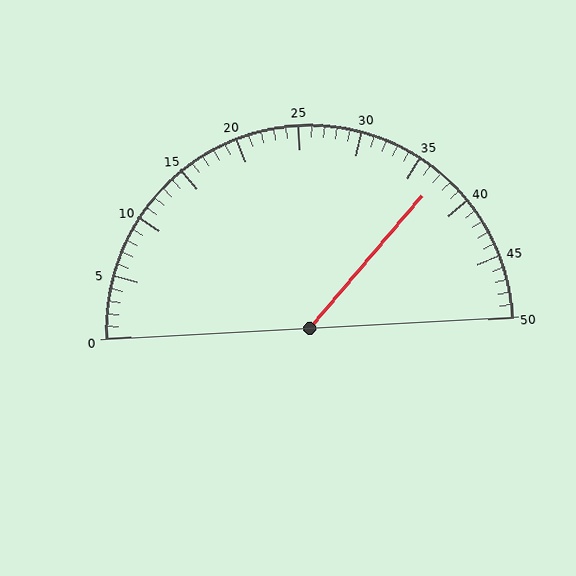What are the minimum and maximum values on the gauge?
The gauge ranges from 0 to 50.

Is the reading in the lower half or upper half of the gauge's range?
The reading is in the upper half of the range (0 to 50).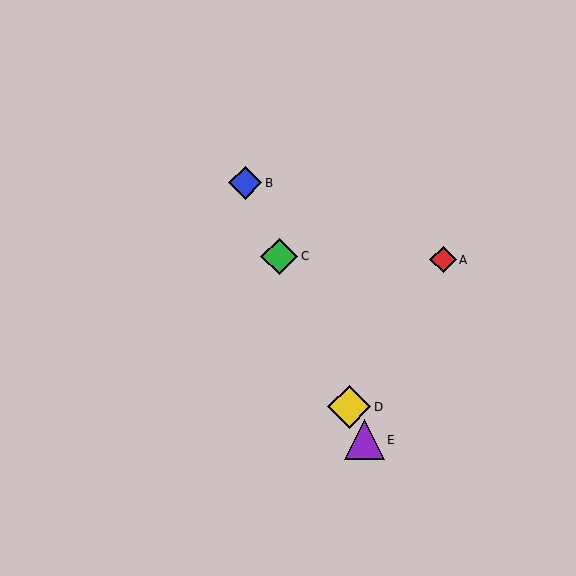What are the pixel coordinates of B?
Object B is at (245, 183).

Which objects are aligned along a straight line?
Objects B, C, D, E are aligned along a straight line.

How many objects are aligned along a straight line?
4 objects (B, C, D, E) are aligned along a straight line.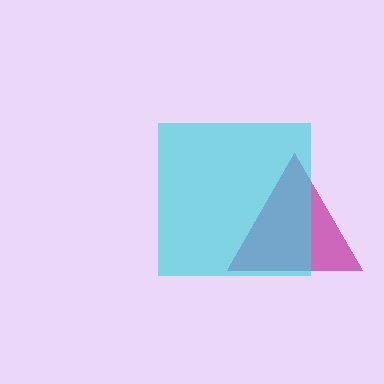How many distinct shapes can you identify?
There are 2 distinct shapes: a magenta triangle, a cyan square.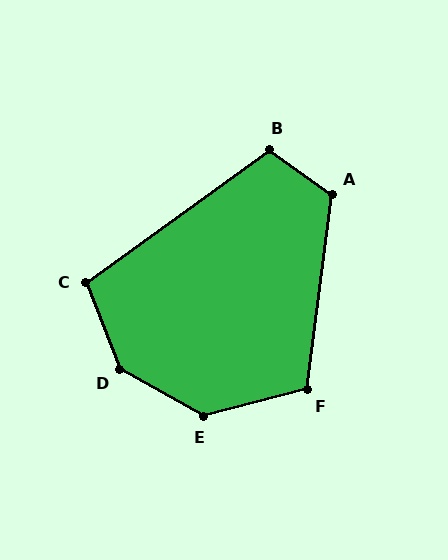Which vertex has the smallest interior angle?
C, at approximately 105 degrees.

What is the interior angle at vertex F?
Approximately 111 degrees (obtuse).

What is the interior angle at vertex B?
Approximately 109 degrees (obtuse).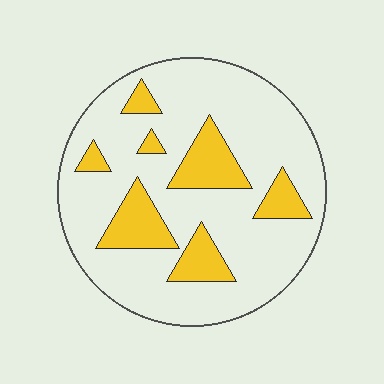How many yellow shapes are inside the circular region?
7.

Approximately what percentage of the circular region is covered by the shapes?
Approximately 20%.